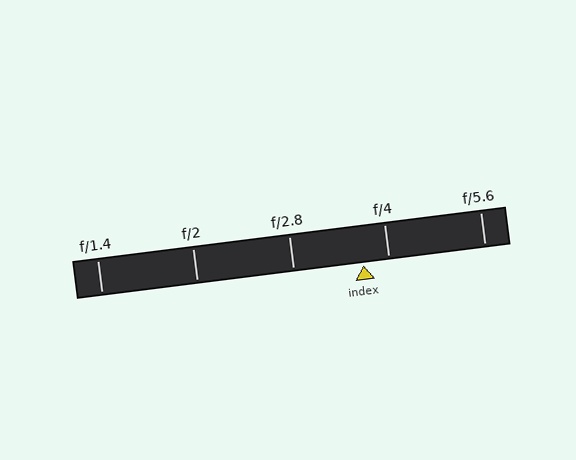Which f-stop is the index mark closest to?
The index mark is closest to f/4.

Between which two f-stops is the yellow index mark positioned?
The index mark is between f/2.8 and f/4.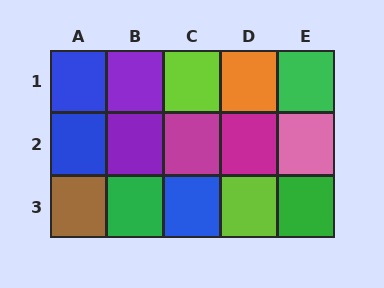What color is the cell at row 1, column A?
Blue.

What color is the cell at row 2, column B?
Purple.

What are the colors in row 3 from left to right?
Brown, green, blue, lime, green.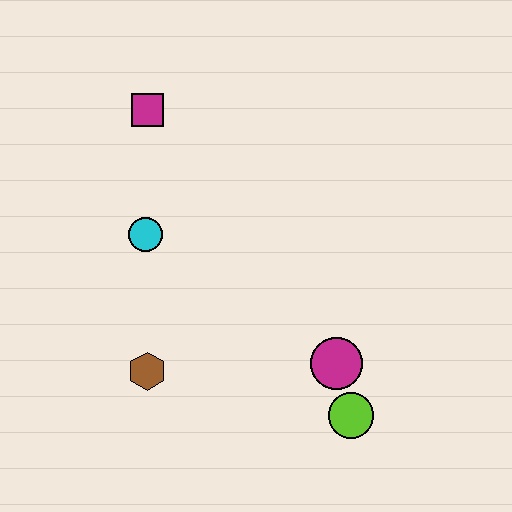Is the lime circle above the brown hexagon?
No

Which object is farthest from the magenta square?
The lime circle is farthest from the magenta square.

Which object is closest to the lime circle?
The magenta circle is closest to the lime circle.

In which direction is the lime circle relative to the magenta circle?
The lime circle is below the magenta circle.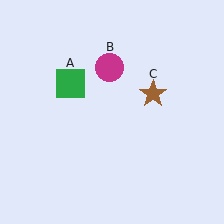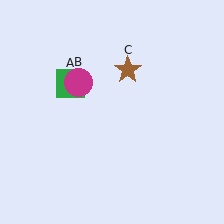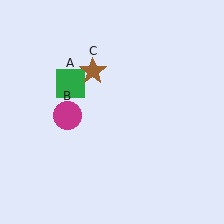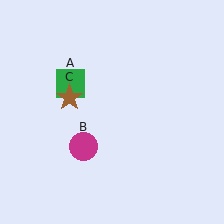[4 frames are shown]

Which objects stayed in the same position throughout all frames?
Green square (object A) remained stationary.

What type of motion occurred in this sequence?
The magenta circle (object B), brown star (object C) rotated counterclockwise around the center of the scene.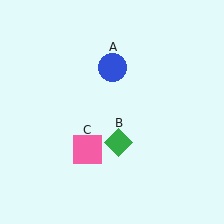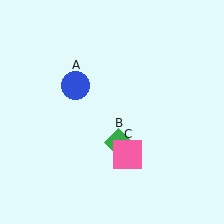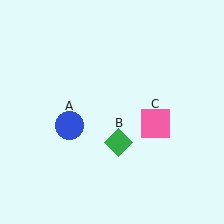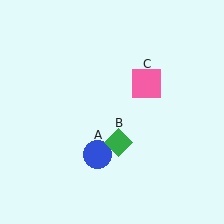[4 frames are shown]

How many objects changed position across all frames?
2 objects changed position: blue circle (object A), pink square (object C).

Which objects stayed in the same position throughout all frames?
Green diamond (object B) remained stationary.